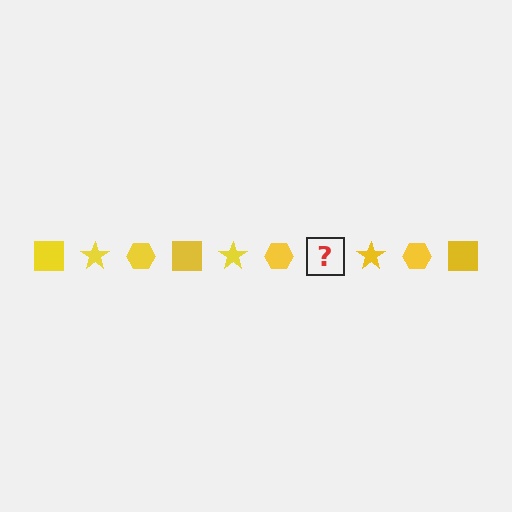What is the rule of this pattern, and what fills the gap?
The rule is that the pattern cycles through square, star, hexagon shapes in yellow. The gap should be filled with a yellow square.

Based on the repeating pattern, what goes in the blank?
The blank should be a yellow square.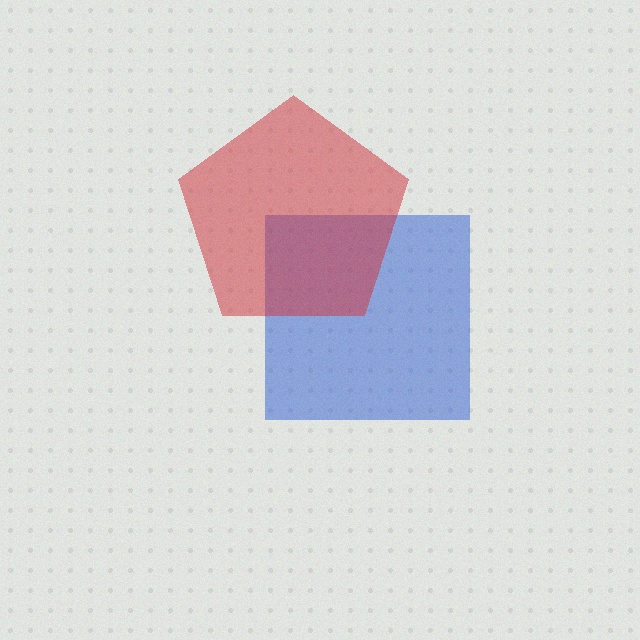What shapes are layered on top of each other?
The layered shapes are: a blue square, a red pentagon.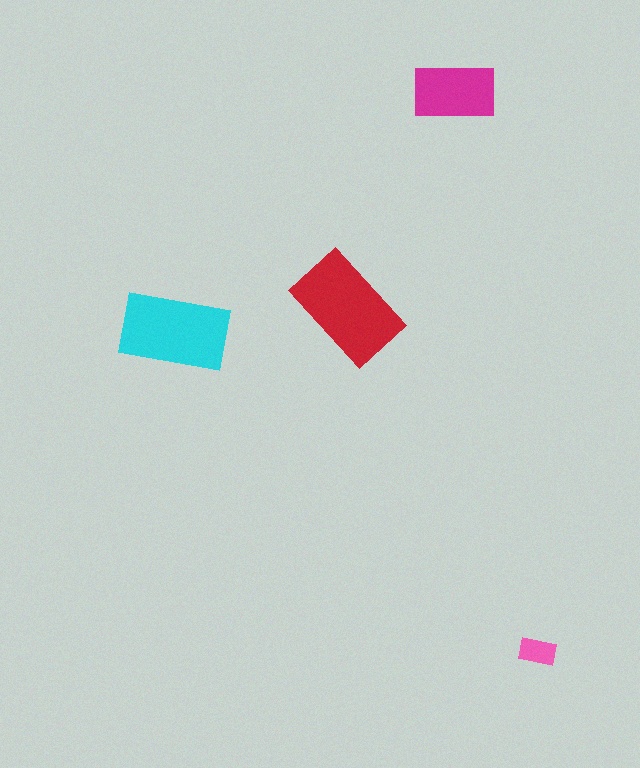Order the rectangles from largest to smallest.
the red one, the cyan one, the magenta one, the pink one.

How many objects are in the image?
There are 4 objects in the image.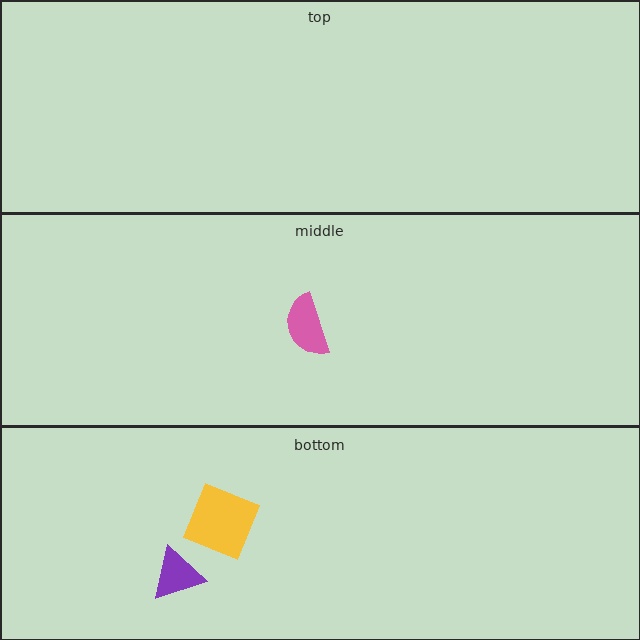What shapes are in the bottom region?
The purple triangle, the yellow square.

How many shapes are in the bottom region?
2.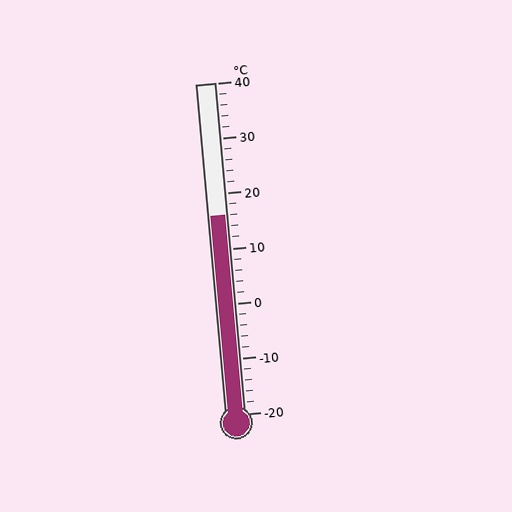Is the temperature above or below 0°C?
The temperature is above 0°C.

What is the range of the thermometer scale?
The thermometer scale ranges from -20°C to 40°C.